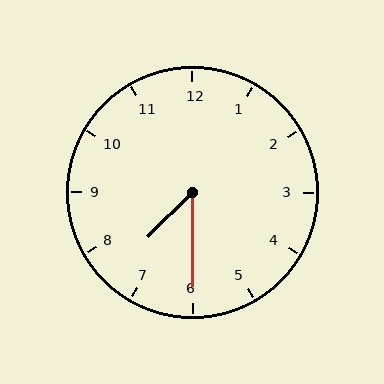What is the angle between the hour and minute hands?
Approximately 45 degrees.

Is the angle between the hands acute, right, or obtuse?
It is acute.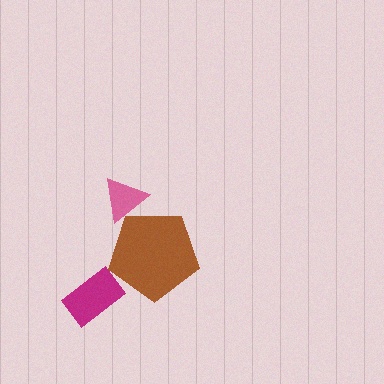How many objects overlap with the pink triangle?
1 object overlaps with the pink triangle.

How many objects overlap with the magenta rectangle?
0 objects overlap with the magenta rectangle.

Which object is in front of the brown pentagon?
The pink triangle is in front of the brown pentagon.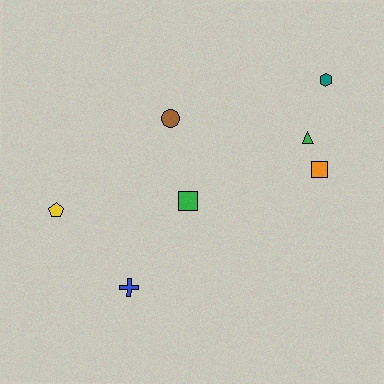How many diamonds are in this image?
There are no diamonds.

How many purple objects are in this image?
There are no purple objects.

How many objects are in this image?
There are 7 objects.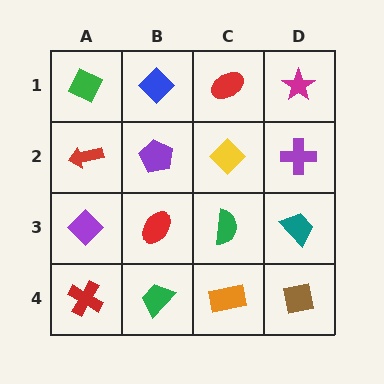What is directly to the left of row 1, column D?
A red ellipse.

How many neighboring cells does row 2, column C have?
4.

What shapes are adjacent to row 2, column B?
A blue diamond (row 1, column B), a red ellipse (row 3, column B), a red arrow (row 2, column A), a yellow diamond (row 2, column C).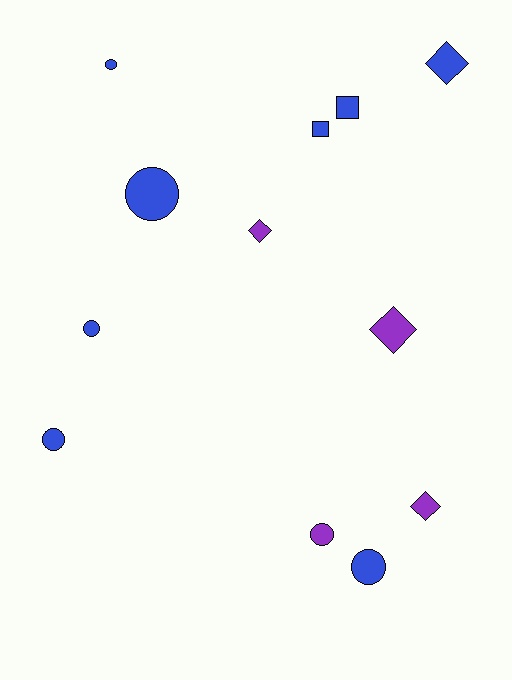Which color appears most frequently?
Blue, with 8 objects.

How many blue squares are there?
There are 2 blue squares.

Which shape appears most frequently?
Circle, with 6 objects.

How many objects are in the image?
There are 12 objects.